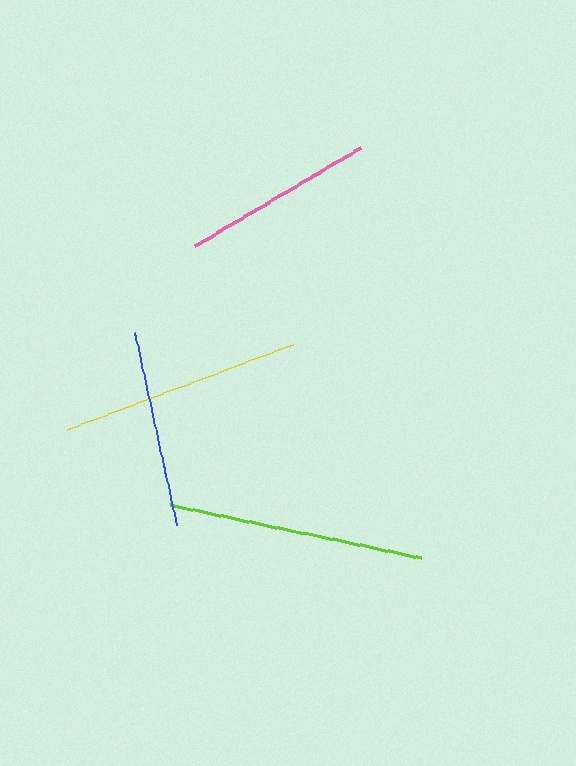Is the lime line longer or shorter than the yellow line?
The lime line is longer than the yellow line.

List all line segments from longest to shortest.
From longest to shortest: lime, yellow, blue, pink.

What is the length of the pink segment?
The pink segment is approximately 193 pixels long.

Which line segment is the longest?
The lime line is the longest at approximately 257 pixels.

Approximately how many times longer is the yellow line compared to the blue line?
The yellow line is approximately 1.2 times the length of the blue line.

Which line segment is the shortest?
The pink line is the shortest at approximately 193 pixels.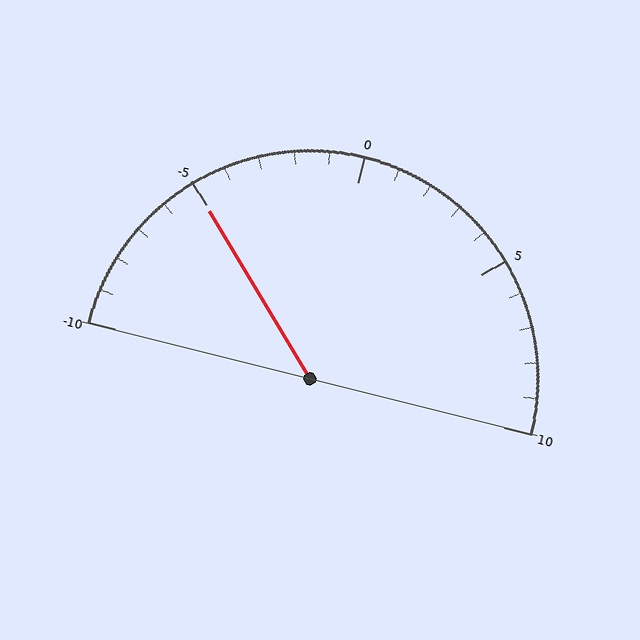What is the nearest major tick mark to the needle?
The nearest major tick mark is -5.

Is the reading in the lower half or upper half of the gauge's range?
The reading is in the lower half of the range (-10 to 10).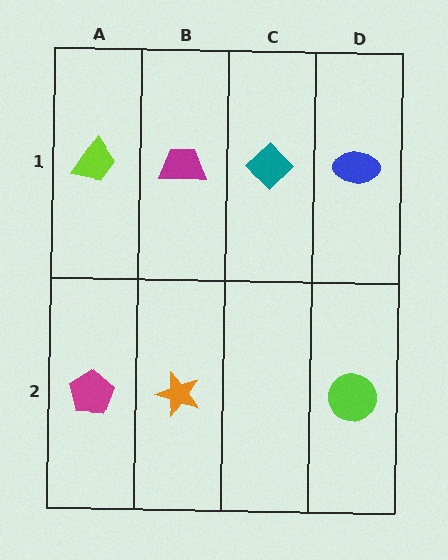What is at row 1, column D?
A blue ellipse.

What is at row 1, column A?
A lime trapezoid.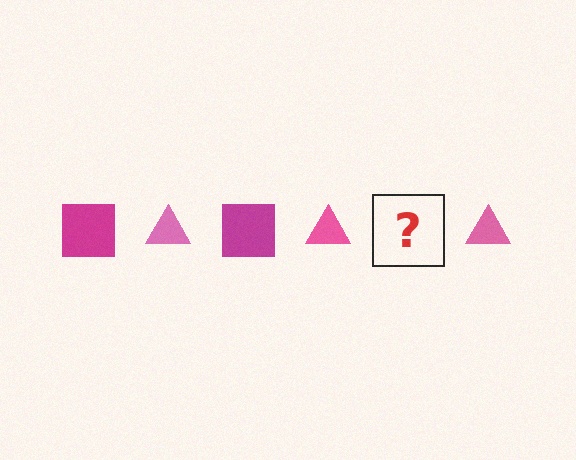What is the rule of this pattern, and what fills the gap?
The rule is that the pattern alternates between magenta square and pink triangle. The gap should be filled with a magenta square.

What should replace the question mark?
The question mark should be replaced with a magenta square.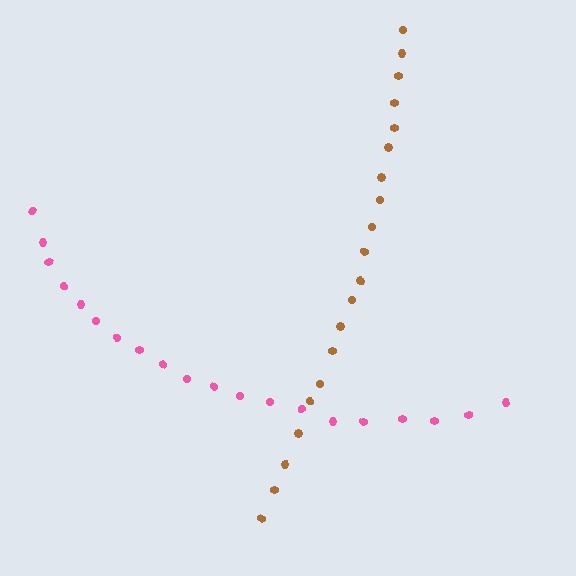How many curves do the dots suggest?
There are 2 distinct paths.